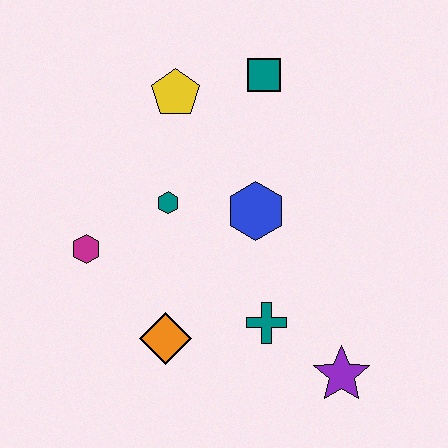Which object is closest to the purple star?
The teal cross is closest to the purple star.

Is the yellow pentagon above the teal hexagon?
Yes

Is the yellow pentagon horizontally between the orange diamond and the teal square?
Yes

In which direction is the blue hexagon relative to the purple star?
The blue hexagon is above the purple star.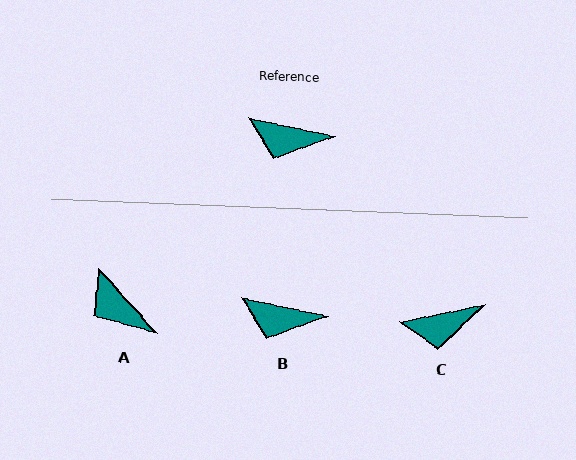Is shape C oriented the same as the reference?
No, it is off by about 24 degrees.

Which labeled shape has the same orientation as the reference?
B.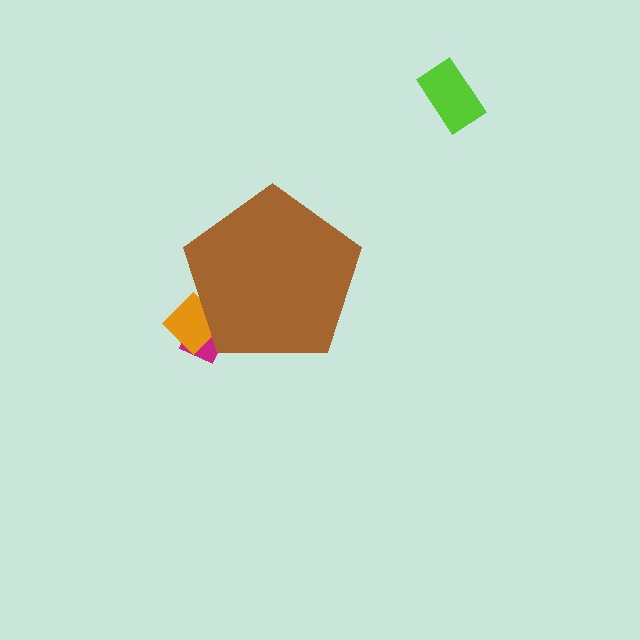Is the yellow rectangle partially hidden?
Yes, the yellow rectangle is partially hidden behind the brown pentagon.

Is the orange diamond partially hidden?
Yes, the orange diamond is partially hidden behind the brown pentagon.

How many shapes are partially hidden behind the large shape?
3 shapes are partially hidden.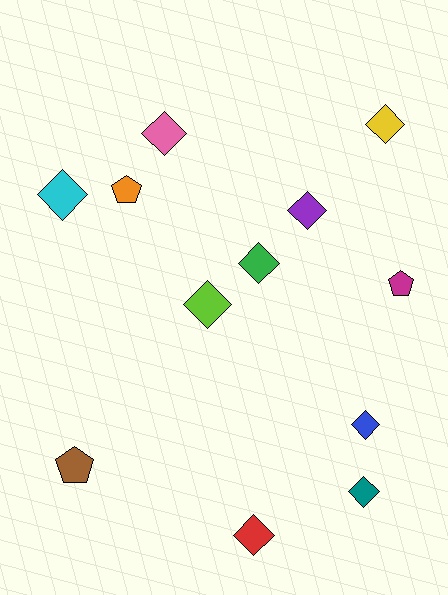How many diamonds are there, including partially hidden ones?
There are 9 diamonds.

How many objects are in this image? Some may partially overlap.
There are 12 objects.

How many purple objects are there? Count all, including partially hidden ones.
There is 1 purple object.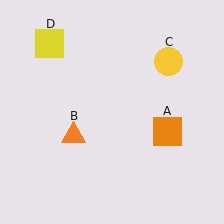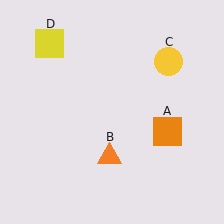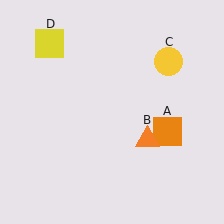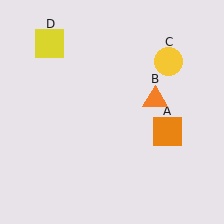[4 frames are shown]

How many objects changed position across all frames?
1 object changed position: orange triangle (object B).